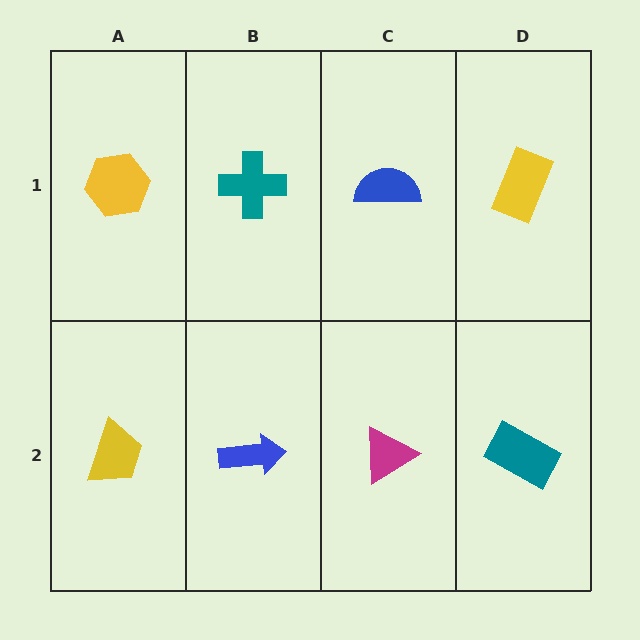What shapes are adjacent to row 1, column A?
A yellow trapezoid (row 2, column A), a teal cross (row 1, column B).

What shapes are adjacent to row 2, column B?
A teal cross (row 1, column B), a yellow trapezoid (row 2, column A), a magenta triangle (row 2, column C).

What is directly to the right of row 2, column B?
A magenta triangle.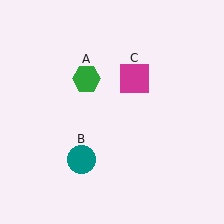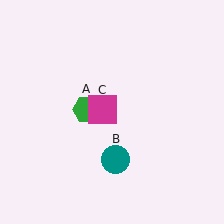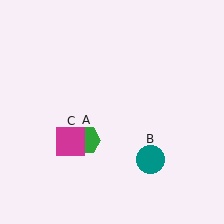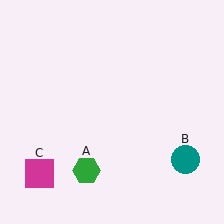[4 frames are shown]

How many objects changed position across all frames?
3 objects changed position: green hexagon (object A), teal circle (object B), magenta square (object C).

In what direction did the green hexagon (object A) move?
The green hexagon (object A) moved down.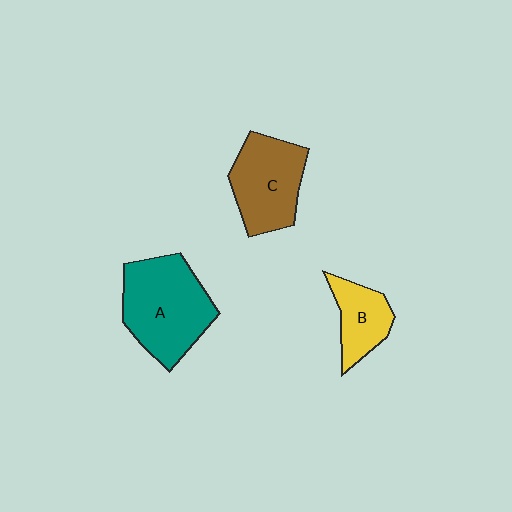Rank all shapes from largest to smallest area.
From largest to smallest: A (teal), C (brown), B (yellow).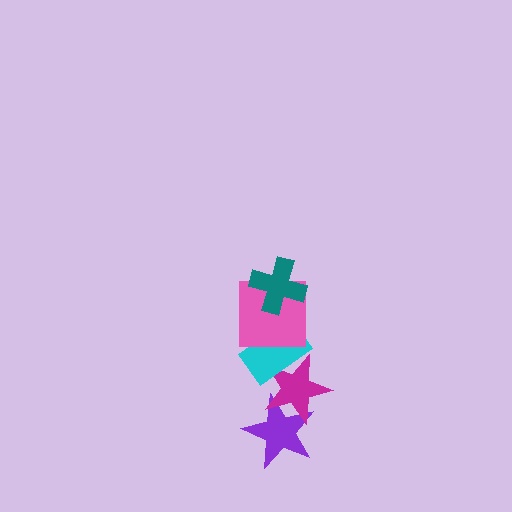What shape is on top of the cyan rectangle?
The pink square is on top of the cyan rectangle.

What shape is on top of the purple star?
The magenta star is on top of the purple star.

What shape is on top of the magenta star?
The cyan rectangle is on top of the magenta star.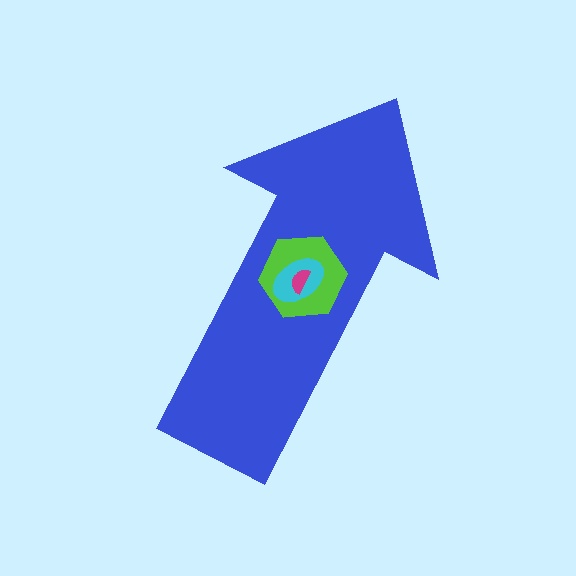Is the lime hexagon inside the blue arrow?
Yes.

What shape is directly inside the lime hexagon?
The cyan ellipse.